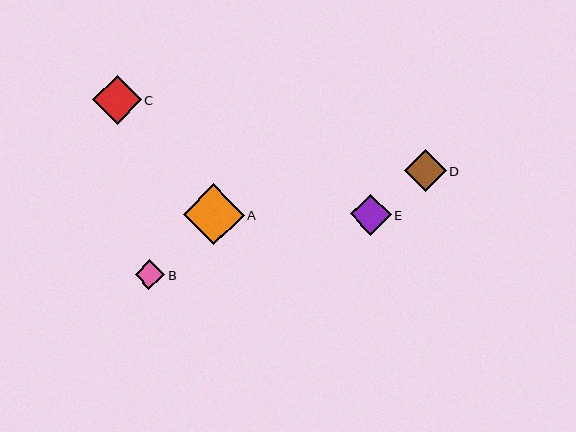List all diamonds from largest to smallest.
From largest to smallest: A, C, D, E, B.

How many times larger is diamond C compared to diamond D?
Diamond C is approximately 1.1 times the size of diamond D.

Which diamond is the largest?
Diamond A is the largest with a size of approximately 61 pixels.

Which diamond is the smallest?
Diamond B is the smallest with a size of approximately 30 pixels.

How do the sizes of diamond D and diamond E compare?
Diamond D and diamond E are approximately the same size.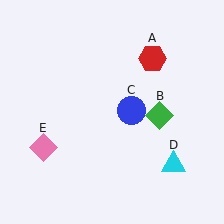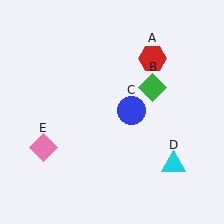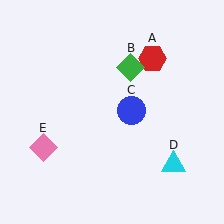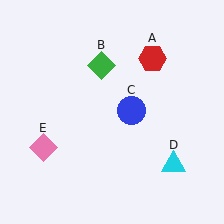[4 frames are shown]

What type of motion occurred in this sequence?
The green diamond (object B) rotated counterclockwise around the center of the scene.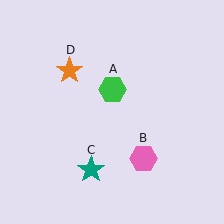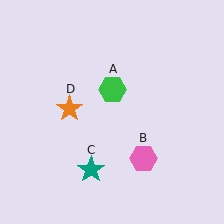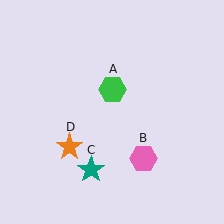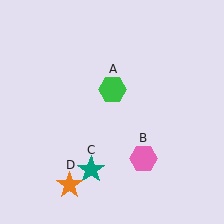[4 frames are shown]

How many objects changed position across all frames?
1 object changed position: orange star (object D).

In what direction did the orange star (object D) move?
The orange star (object D) moved down.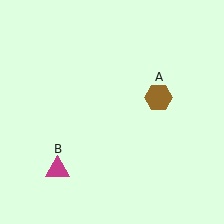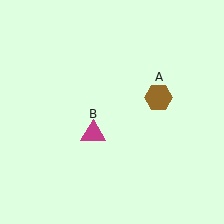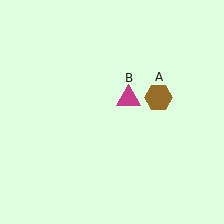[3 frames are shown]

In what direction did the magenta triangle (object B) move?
The magenta triangle (object B) moved up and to the right.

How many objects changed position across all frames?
1 object changed position: magenta triangle (object B).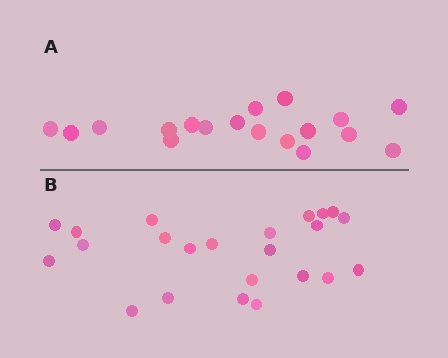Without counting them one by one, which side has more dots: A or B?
Region B (the bottom region) has more dots.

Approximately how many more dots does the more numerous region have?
Region B has about 5 more dots than region A.